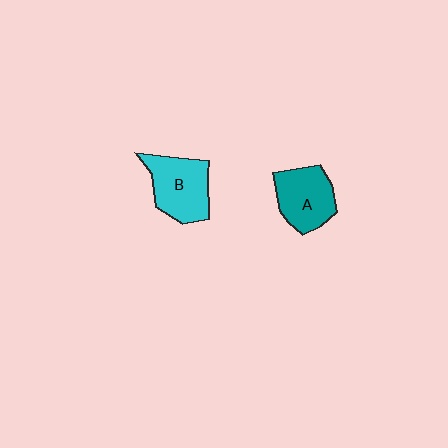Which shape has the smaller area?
Shape A (teal).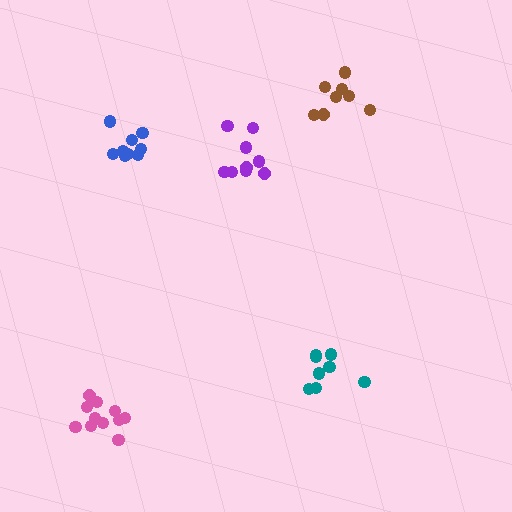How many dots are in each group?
Group 1: 8 dots, Group 2: 9 dots, Group 3: 11 dots, Group 4: 10 dots, Group 5: 8 dots (46 total).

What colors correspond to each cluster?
The clusters are colored: teal, purple, pink, blue, brown.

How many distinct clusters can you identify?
There are 5 distinct clusters.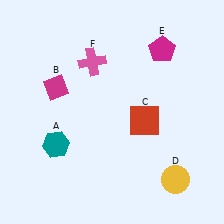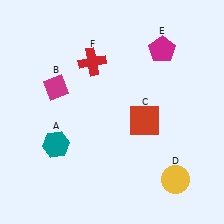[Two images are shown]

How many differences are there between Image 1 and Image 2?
There is 1 difference between the two images.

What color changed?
The cross (F) changed from pink in Image 1 to red in Image 2.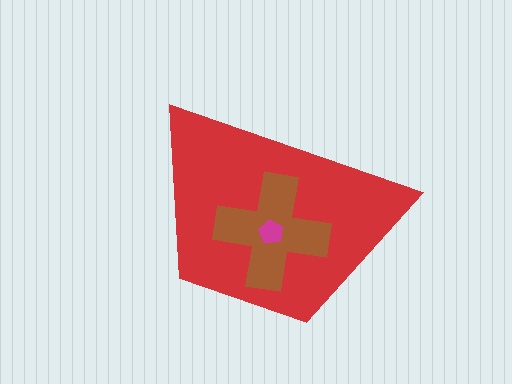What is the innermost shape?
The magenta pentagon.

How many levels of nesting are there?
3.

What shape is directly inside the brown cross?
The magenta pentagon.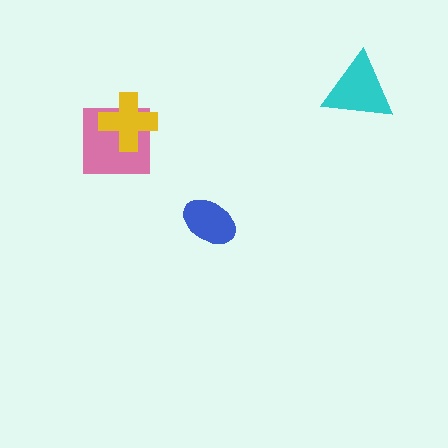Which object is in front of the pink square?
The yellow cross is in front of the pink square.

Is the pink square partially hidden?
Yes, it is partially covered by another shape.